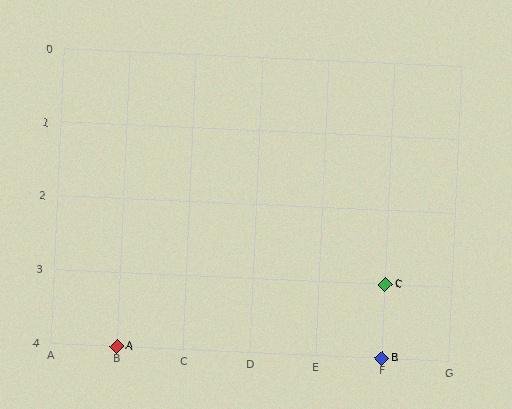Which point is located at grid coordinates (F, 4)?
Point B is at (F, 4).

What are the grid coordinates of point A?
Point A is at grid coordinates (B, 4).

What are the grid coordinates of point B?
Point B is at grid coordinates (F, 4).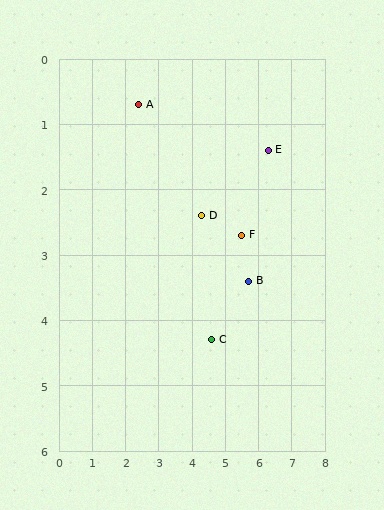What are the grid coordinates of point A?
Point A is at approximately (2.4, 0.7).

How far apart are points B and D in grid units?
Points B and D are about 1.7 grid units apart.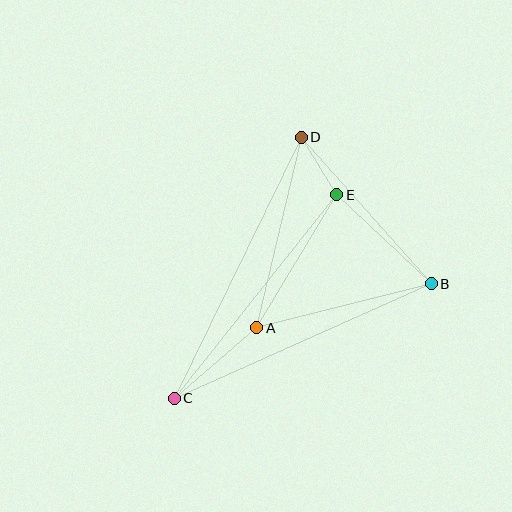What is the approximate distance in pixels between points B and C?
The distance between B and C is approximately 282 pixels.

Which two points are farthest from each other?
Points C and D are farthest from each other.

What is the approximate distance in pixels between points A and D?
The distance between A and D is approximately 196 pixels.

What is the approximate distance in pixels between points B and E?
The distance between B and E is approximately 130 pixels.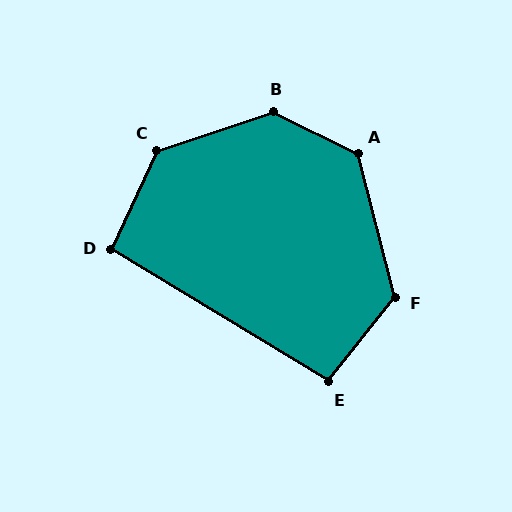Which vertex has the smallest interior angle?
D, at approximately 97 degrees.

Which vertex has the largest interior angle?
B, at approximately 136 degrees.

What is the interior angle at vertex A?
Approximately 130 degrees (obtuse).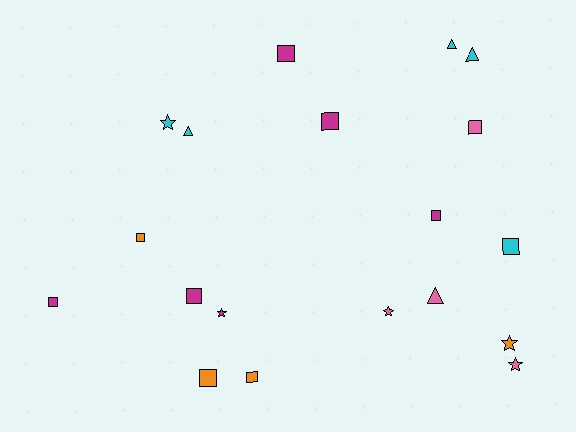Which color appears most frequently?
Magenta, with 6 objects.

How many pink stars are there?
There are 2 pink stars.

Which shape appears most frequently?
Square, with 10 objects.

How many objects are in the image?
There are 19 objects.